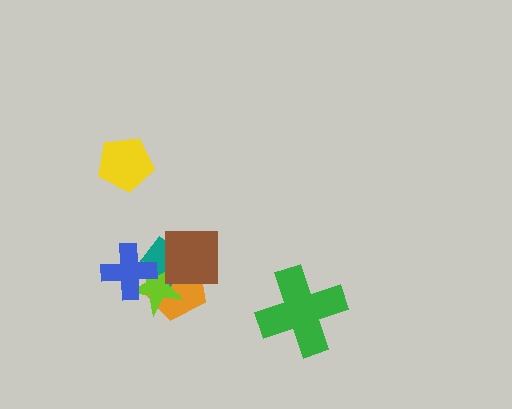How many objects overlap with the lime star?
4 objects overlap with the lime star.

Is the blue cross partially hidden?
No, no other shape covers it.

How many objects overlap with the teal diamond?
4 objects overlap with the teal diamond.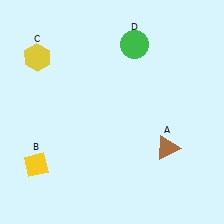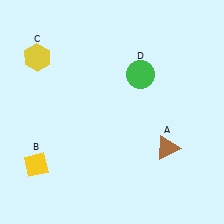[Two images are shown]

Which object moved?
The green circle (D) moved down.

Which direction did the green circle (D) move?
The green circle (D) moved down.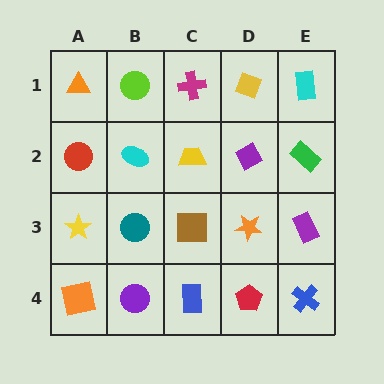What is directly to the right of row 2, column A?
A cyan ellipse.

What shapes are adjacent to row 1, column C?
A yellow trapezoid (row 2, column C), a lime circle (row 1, column B), a yellow diamond (row 1, column D).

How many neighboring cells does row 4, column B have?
3.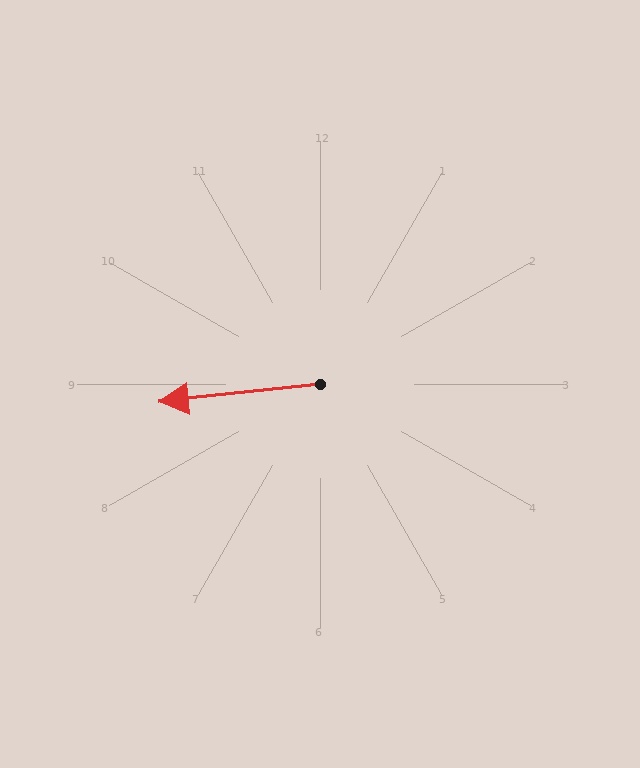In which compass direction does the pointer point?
West.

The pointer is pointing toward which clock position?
Roughly 9 o'clock.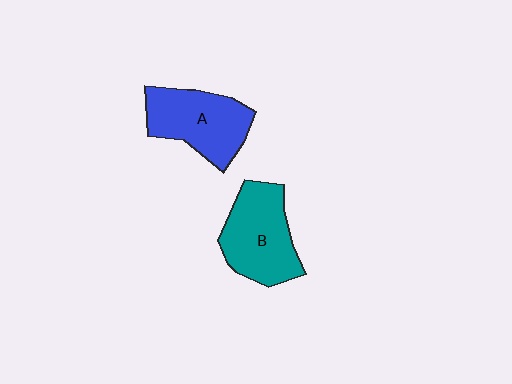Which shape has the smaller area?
Shape A (blue).